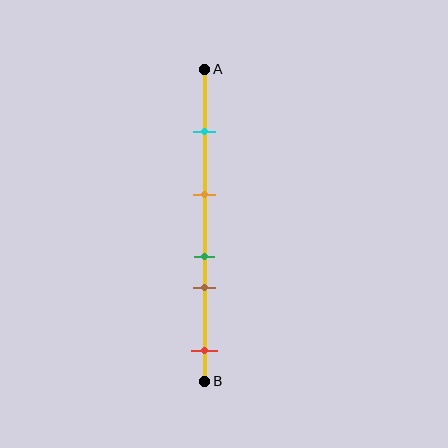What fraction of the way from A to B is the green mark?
The green mark is approximately 60% (0.6) of the way from A to B.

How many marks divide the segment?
There are 5 marks dividing the segment.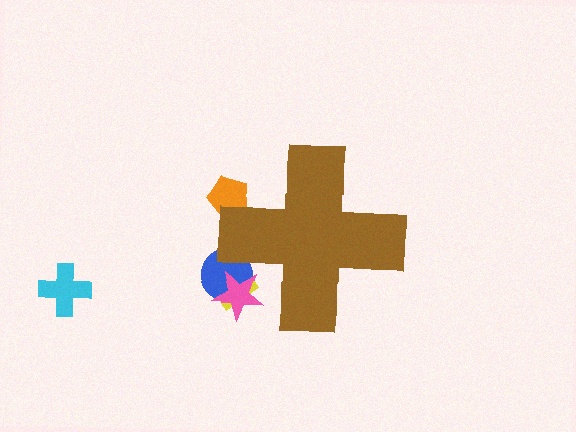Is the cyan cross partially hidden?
No, the cyan cross is fully visible.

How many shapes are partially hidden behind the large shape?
4 shapes are partially hidden.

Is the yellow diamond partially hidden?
Yes, the yellow diamond is partially hidden behind the brown cross.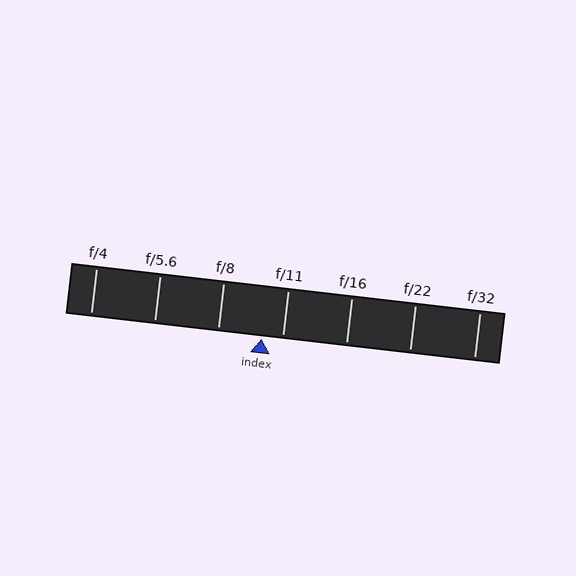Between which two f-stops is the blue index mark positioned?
The index mark is between f/8 and f/11.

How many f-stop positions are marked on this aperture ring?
There are 7 f-stop positions marked.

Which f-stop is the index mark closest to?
The index mark is closest to f/11.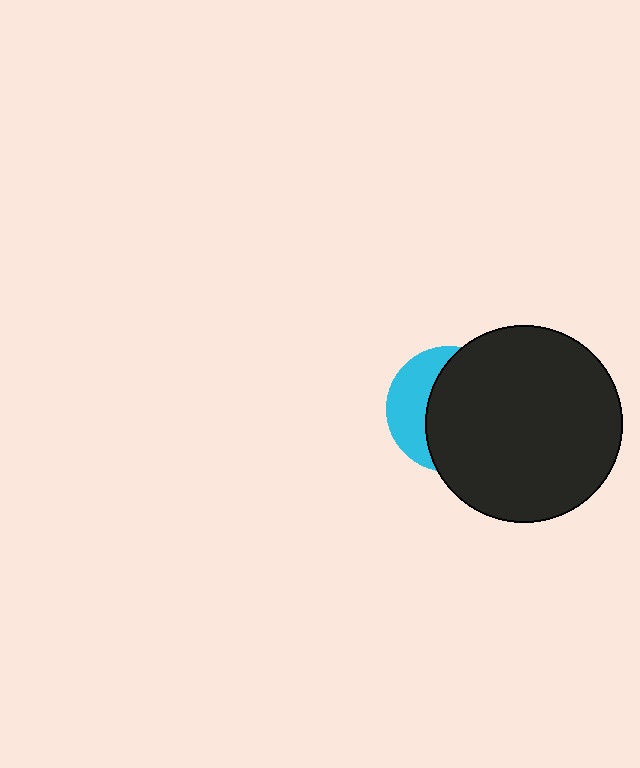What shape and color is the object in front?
The object in front is a black circle.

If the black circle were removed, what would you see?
You would see the complete cyan circle.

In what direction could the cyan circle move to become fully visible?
The cyan circle could move left. That would shift it out from behind the black circle entirely.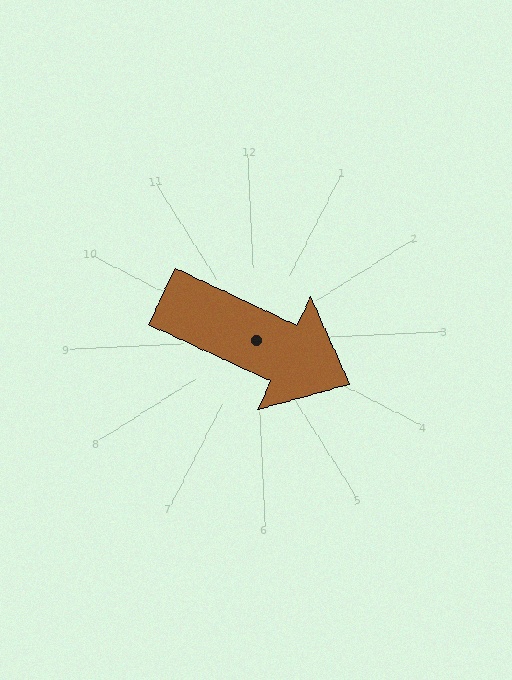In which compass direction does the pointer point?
Southeast.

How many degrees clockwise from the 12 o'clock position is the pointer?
Approximately 118 degrees.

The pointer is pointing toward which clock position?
Roughly 4 o'clock.